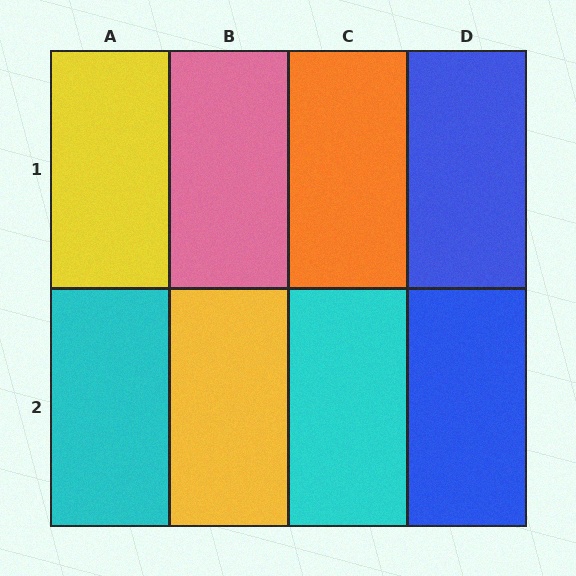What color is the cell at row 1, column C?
Orange.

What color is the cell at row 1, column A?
Yellow.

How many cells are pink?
1 cell is pink.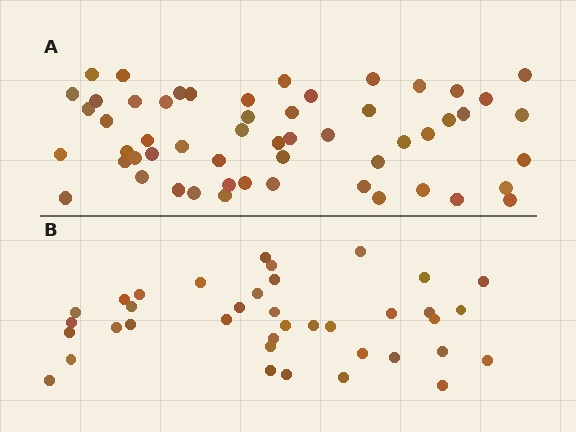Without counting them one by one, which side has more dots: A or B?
Region A (the top region) has more dots.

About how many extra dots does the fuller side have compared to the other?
Region A has approximately 15 more dots than region B.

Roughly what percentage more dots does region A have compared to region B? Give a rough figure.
About 45% more.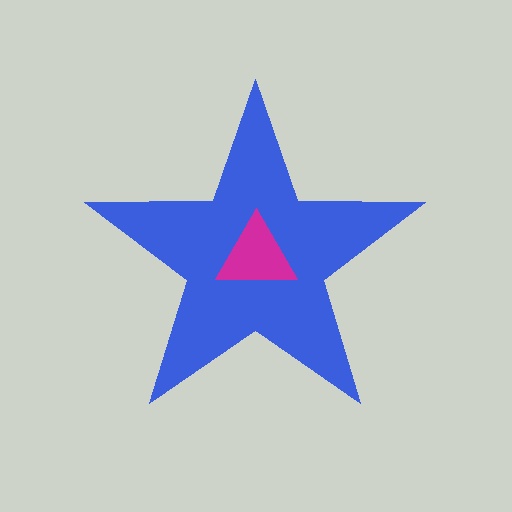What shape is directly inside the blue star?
The magenta triangle.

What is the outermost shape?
The blue star.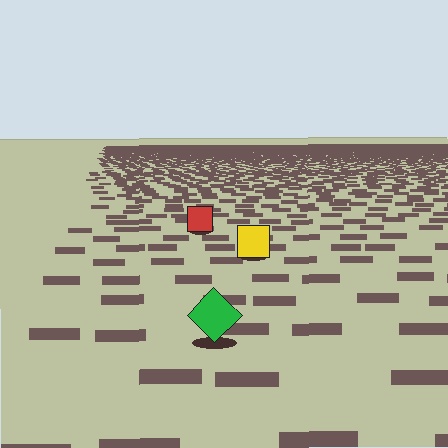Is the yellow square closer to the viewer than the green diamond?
No. The green diamond is closer — you can tell from the texture gradient: the ground texture is coarser near it.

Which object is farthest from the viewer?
The red square is farthest from the viewer. It appears smaller and the ground texture around it is denser.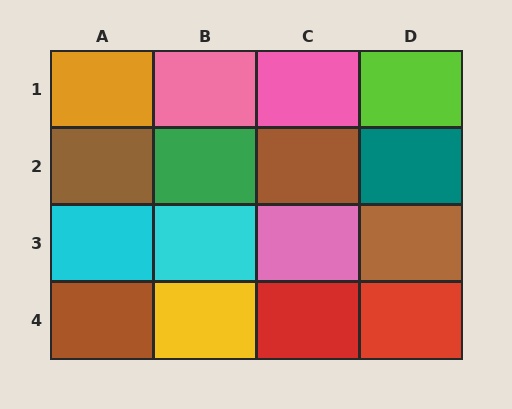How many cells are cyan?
2 cells are cyan.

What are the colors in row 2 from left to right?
Brown, green, brown, teal.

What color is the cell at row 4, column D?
Red.